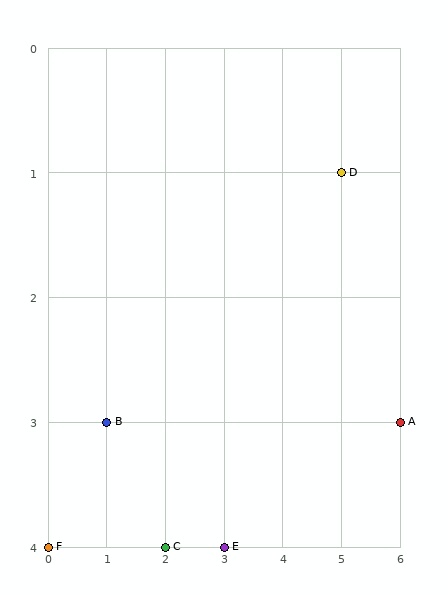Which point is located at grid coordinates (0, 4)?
Point F is at (0, 4).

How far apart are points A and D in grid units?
Points A and D are 1 column and 2 rows apart (about 2.2 grid units diagonally).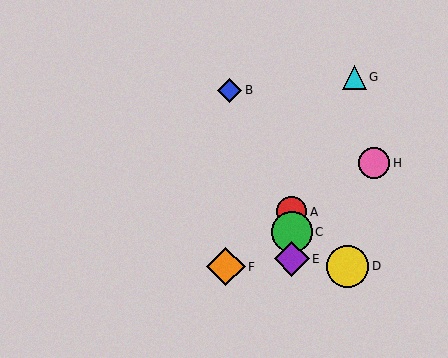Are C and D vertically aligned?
No, C is at x≈292 and D is at x≈348.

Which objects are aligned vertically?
Objects A, C, E are aligned vertically.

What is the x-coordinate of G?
Object G is at x≈354.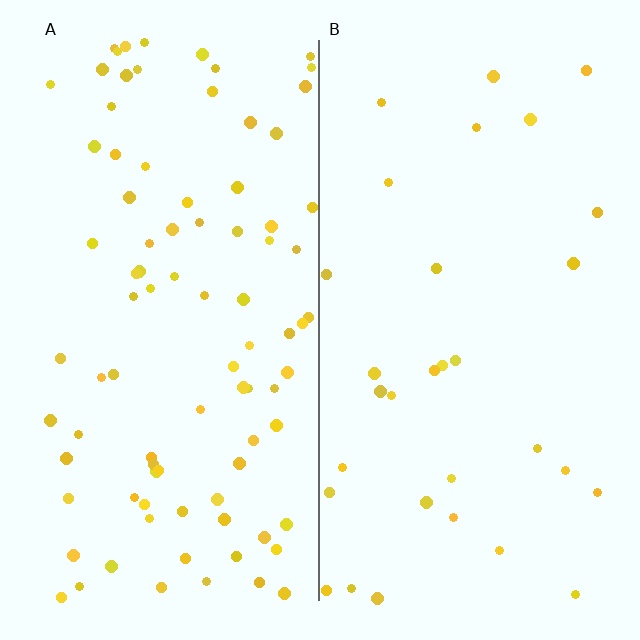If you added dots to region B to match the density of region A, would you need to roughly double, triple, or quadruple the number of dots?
Approximately triple.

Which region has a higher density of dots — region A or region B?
A (the left).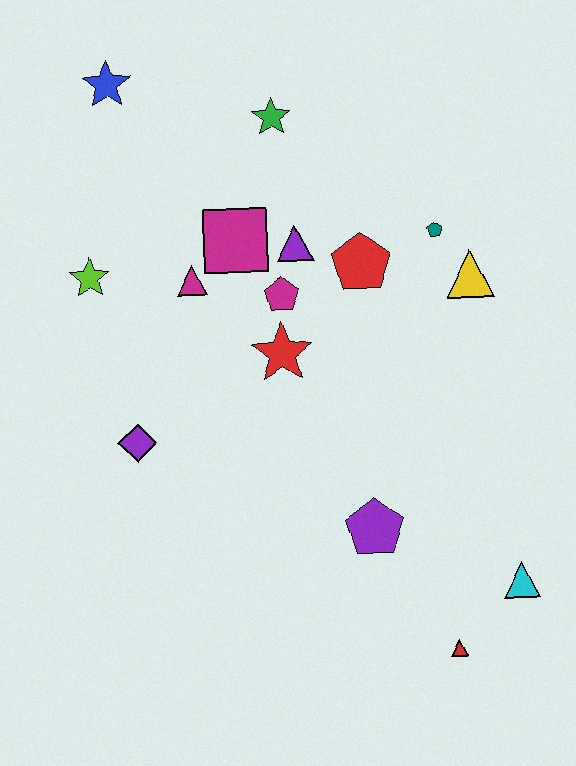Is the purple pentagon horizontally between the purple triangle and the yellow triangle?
Yes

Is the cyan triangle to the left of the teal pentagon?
No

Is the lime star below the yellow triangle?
No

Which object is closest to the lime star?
The magenta triangle is closest to the lime star.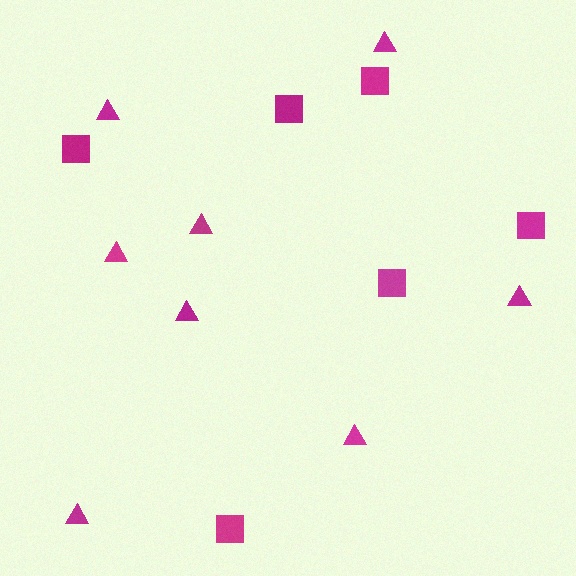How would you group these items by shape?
There are 2 groups: one group of squares (6) and one group of triangles (8).